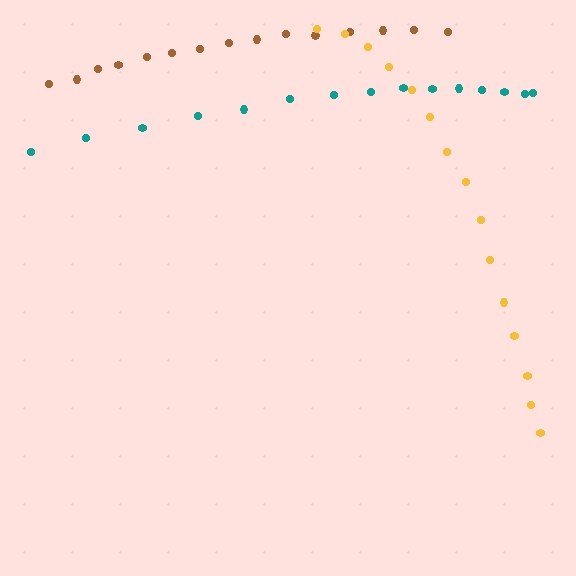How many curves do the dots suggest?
There are 3 distinct paths.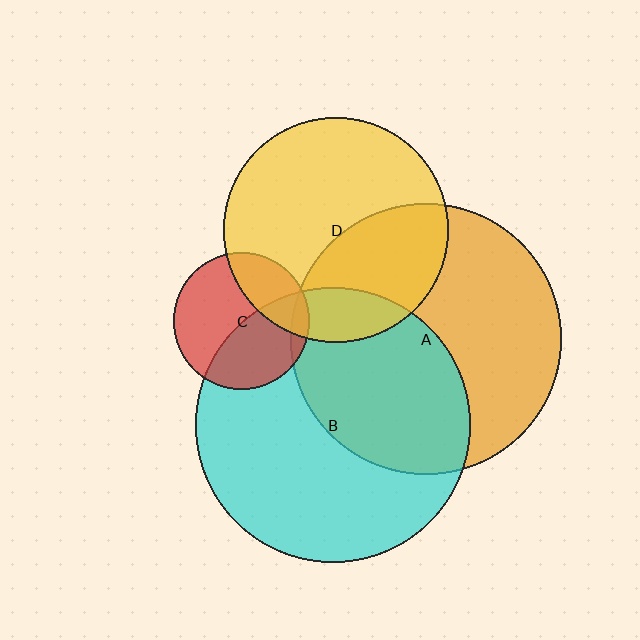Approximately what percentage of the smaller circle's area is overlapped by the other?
Approximately 45%.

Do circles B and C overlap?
Yes.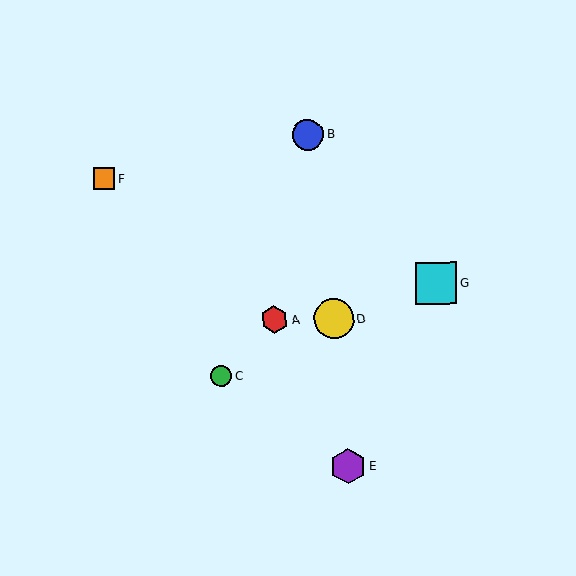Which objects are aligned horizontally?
Objects A, D are aligned horizontally.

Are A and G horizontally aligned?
No, A is at y≈320 and G is at y≈283.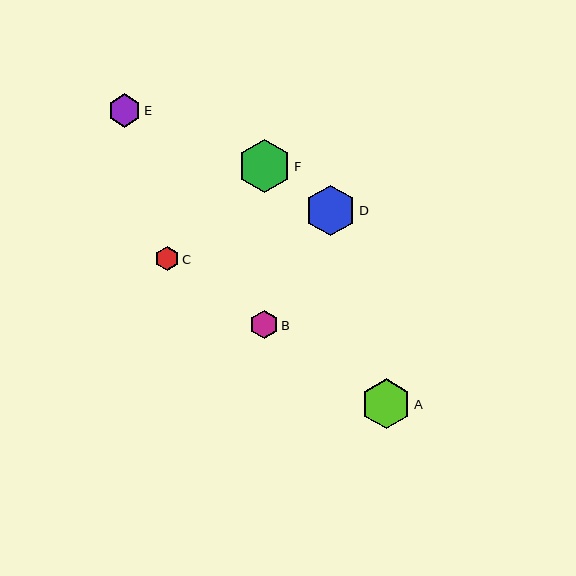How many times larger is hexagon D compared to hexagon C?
Hexagon D is approximately 2.1 times the size of hexagon C.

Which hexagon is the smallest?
Hexagon C is the smallest with a size of approximately 24 pixels.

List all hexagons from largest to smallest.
From largest to smallest: F, D, A, E, B, C.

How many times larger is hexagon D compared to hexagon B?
Hexagon D is approximately 1.8 times the size of hexagon B.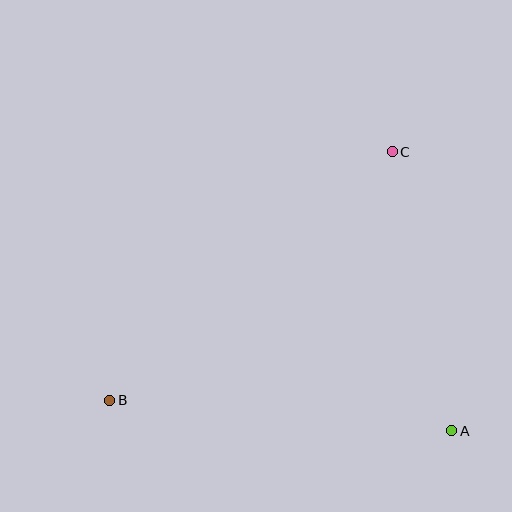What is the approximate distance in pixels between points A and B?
The distance between A and B is approximately 344 pixels.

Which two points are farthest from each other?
Points B and C are farthest from each other.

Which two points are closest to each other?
Points A and C are closest to each other.